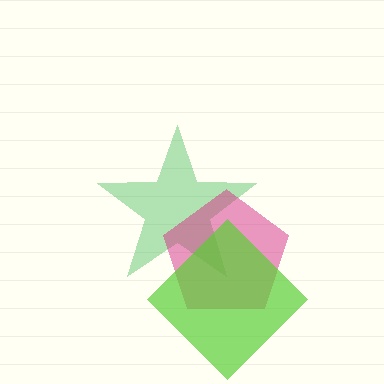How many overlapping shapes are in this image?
There are 3 overlapping shapes in the image.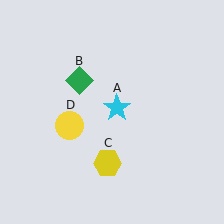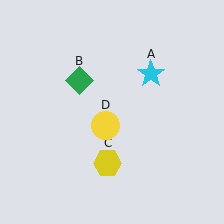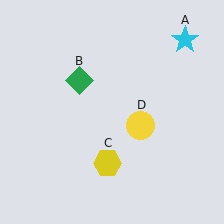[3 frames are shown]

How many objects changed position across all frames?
2 objects changed position: cyan star (object A), yellow circle (object D).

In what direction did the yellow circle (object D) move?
The yellow circle (object D) moved right.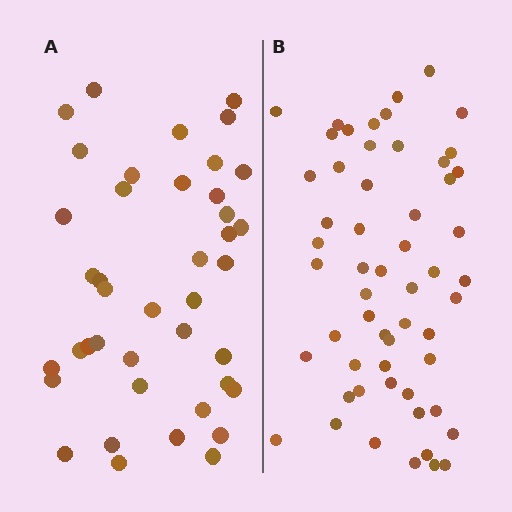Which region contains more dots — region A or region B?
Region B (the right region) has more dots.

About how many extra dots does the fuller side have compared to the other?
Region B has approximately 15 more dots than region A.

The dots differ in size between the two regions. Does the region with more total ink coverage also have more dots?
No. Region A has more total ink coverage because its dots are larger, but region B actually contains more individual dots. Total area can be misleading — the number of items is what matters here.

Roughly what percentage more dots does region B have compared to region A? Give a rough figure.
About 35% more.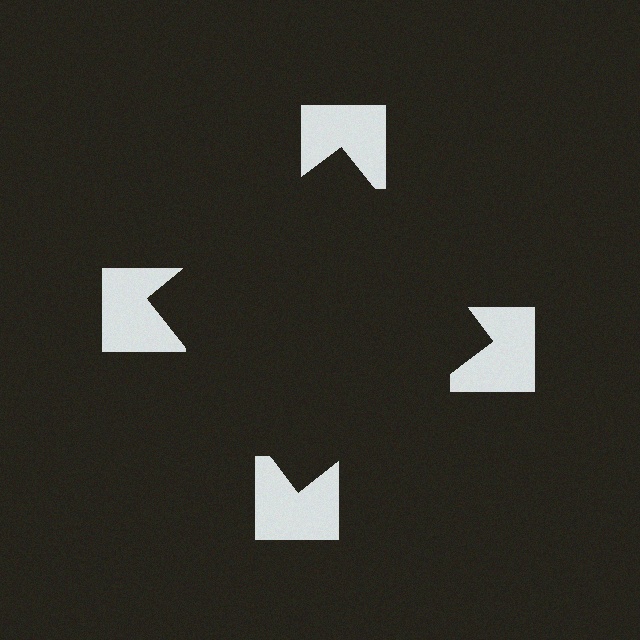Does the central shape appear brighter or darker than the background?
It typically appears slightly darker than the background, even though no actual brightness change is drawn.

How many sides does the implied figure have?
4 sides.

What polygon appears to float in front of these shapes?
An illusory square — its edges are inferred from the aligned wedge cuts in the notched squares, not physically drawn.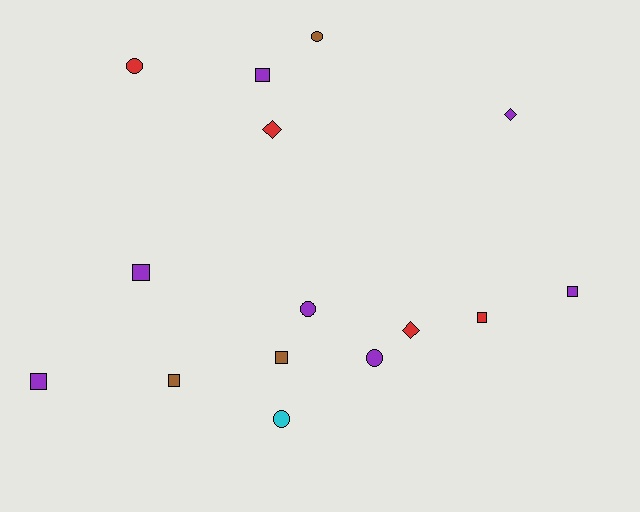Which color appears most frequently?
Purple, with 7 objects.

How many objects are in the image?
There are 15 objects.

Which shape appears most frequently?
Square, with 7 objects.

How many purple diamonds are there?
There is 1 purple diamond.